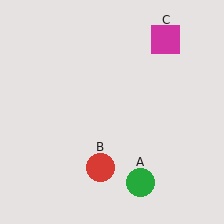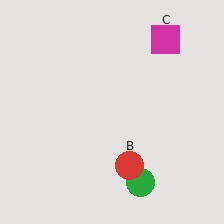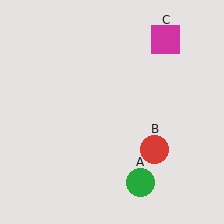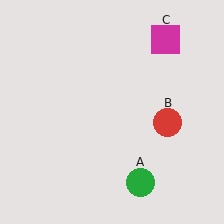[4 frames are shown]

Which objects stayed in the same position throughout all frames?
Green circle (object A) and magenta square (object C) remained stationary.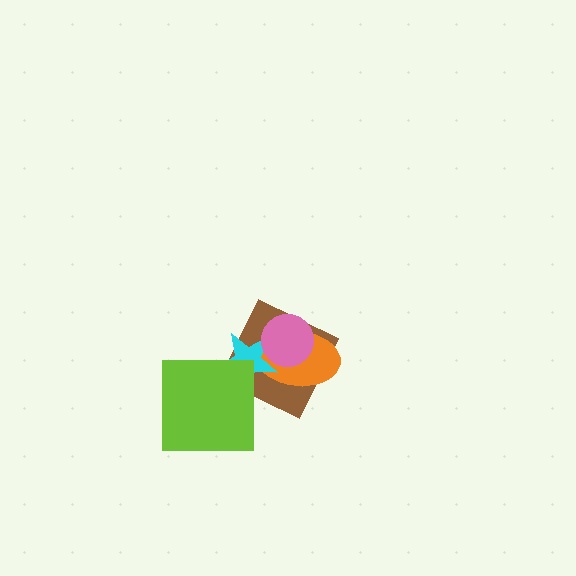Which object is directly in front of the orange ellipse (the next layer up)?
The cyan star is directly in front of the orange ellipse.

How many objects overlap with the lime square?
1 object overlaps with the lime square.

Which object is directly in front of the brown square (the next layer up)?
The orange ellipse is directly in front of the brown square.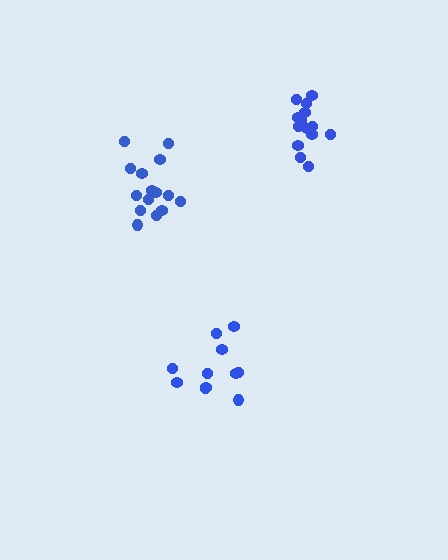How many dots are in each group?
Group 1: 15 dots, Group 2: 15 dots, Group 3: 11 dots (41 total).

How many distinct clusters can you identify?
There are 3 distinct clusters.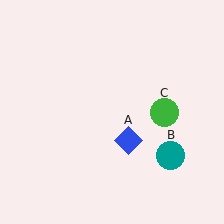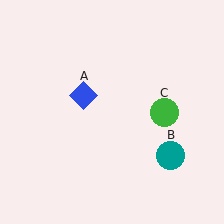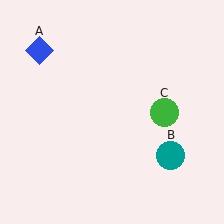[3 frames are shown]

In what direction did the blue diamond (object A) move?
The blue diamond (object A) moved up and to the left.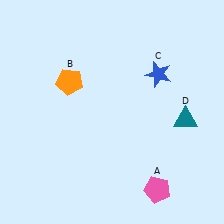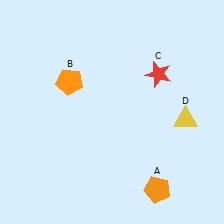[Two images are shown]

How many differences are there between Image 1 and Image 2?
There are 3 differences between the two images.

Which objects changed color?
A changed from pink to orange. C changed from blue to red. D changed from teal to yellow.